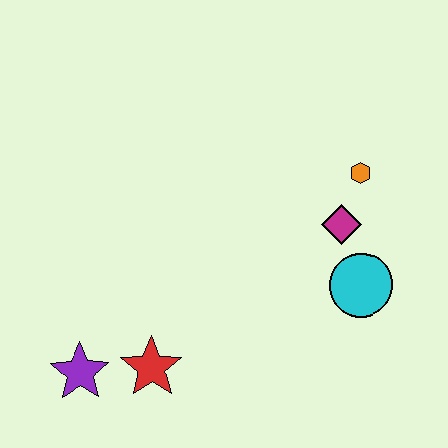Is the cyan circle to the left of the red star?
No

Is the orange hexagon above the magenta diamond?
Yes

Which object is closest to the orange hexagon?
The magenta diamond is closest to the orange hexagon.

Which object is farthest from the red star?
The orange hexagon is farthest from the red star.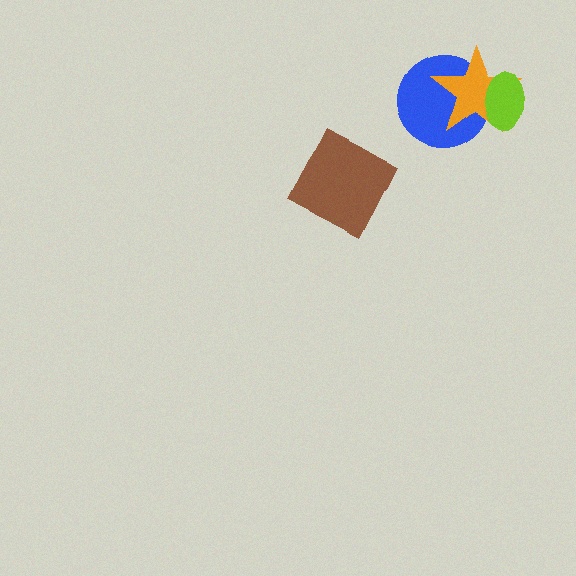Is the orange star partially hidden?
Yes, it is partially covered by another shape.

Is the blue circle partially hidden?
Yes, it is partially covered by another shape.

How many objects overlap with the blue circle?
2 objects overlap with the blue circle.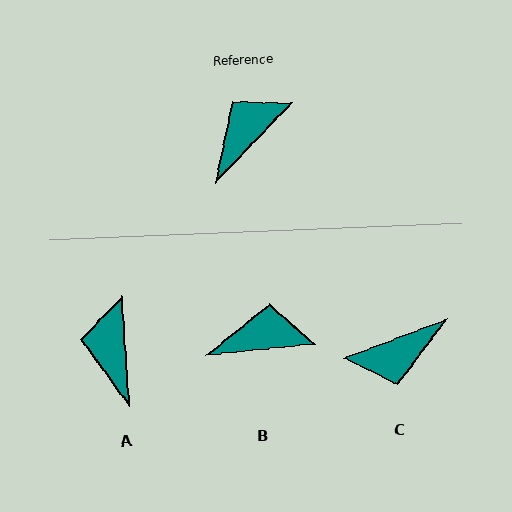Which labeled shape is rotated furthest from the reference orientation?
C, about 155 degrees away.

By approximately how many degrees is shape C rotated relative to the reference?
Approximately 155 degrees counter-clockwise.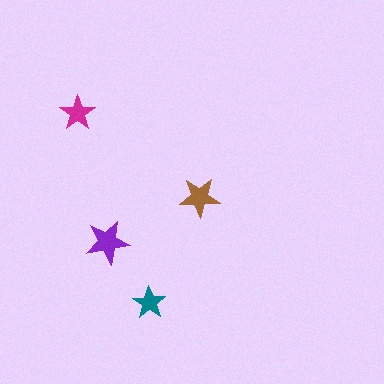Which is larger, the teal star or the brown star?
The brown one.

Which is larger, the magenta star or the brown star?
The brown one.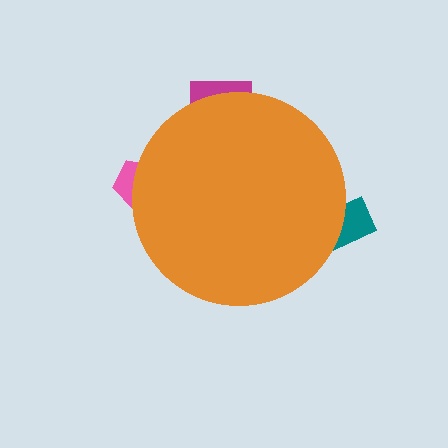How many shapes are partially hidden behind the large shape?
3 shapes are partially hidden.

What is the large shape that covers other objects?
An orange circle.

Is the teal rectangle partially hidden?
Yes, the teal rectangle is partially hidden behind the orange circle.